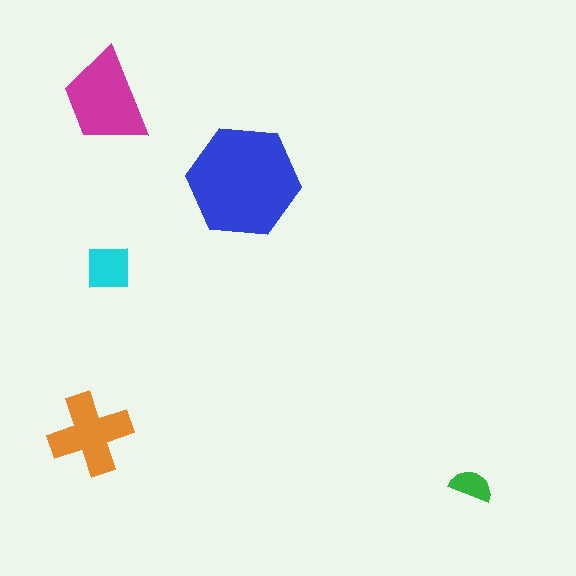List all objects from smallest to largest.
The green semicircle, the cyan square, the orange cross, the magenta trapezoid, the blue hexagon.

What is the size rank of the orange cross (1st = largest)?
3rd.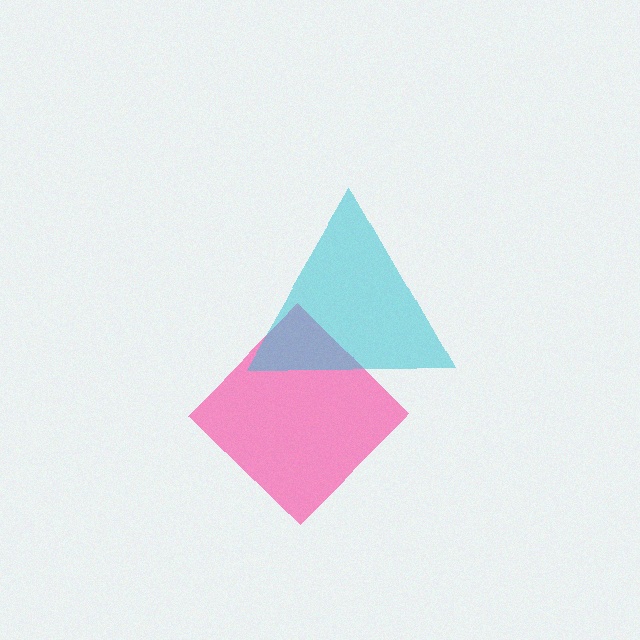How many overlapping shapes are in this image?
There are 2 overlapping shapes in the image.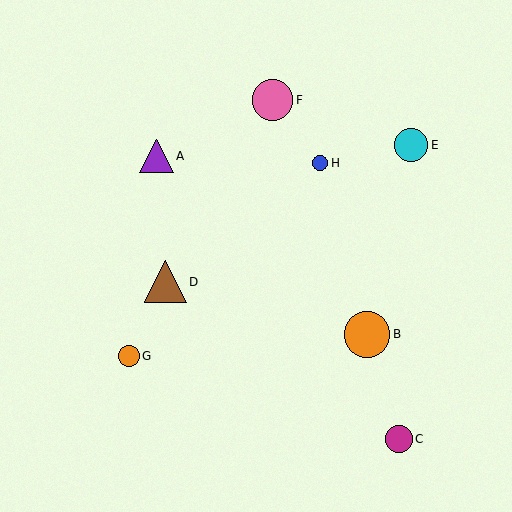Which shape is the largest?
The orange circle (labeled B) is the largest.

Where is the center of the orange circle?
The center of the orange circle is at (367, 334).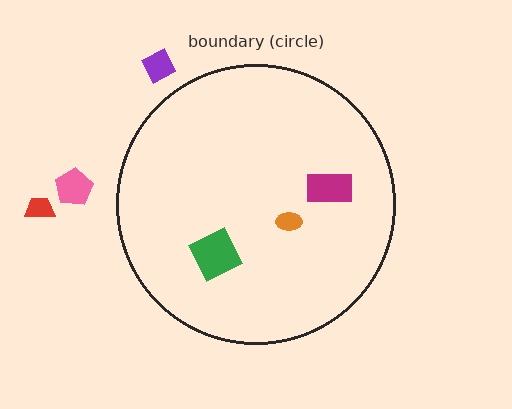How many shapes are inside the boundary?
3 inside, 3 outside.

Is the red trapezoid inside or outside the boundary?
Outside.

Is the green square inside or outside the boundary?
Inside.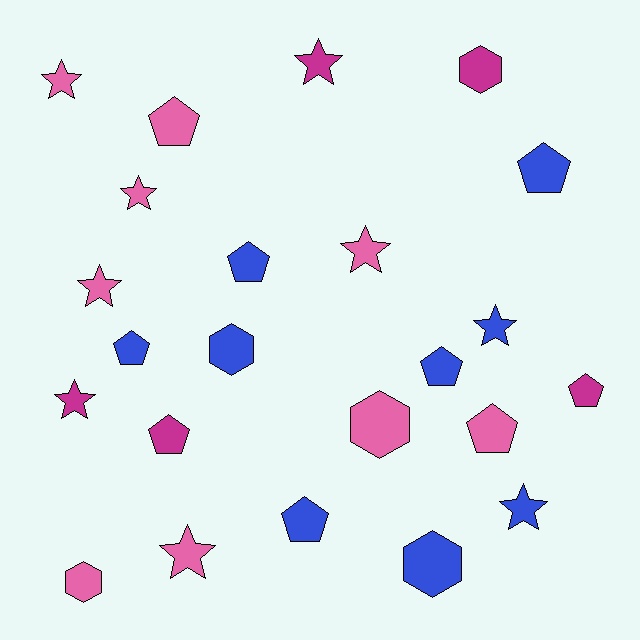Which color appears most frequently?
Blue, with 9 objects.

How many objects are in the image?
There are 23 objects.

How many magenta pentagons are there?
There are 2 magenta pentagons.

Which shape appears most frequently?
Pentagon, with 9 objects.